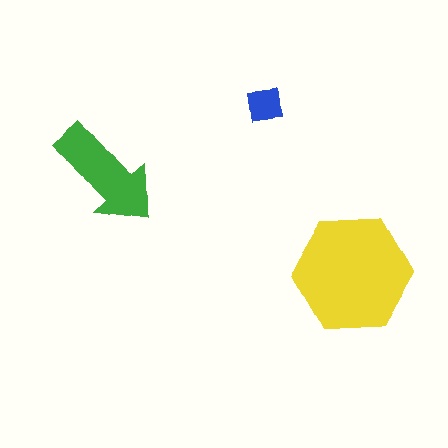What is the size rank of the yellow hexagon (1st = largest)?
1st.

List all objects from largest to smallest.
The yellow hexagon, the green arrow, the blue square.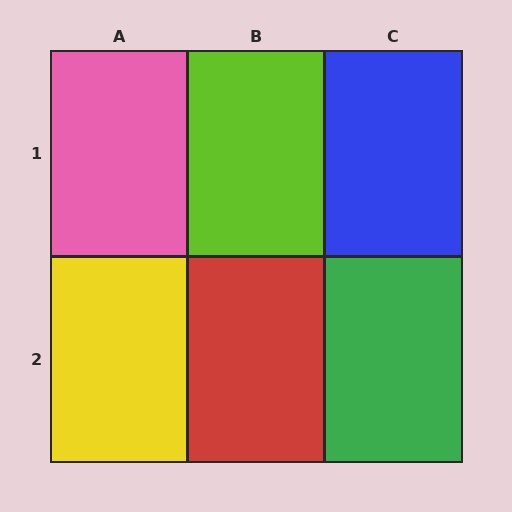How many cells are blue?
1 cell is blue.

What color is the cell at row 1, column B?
Lime.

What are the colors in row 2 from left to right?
Yellow, red, green.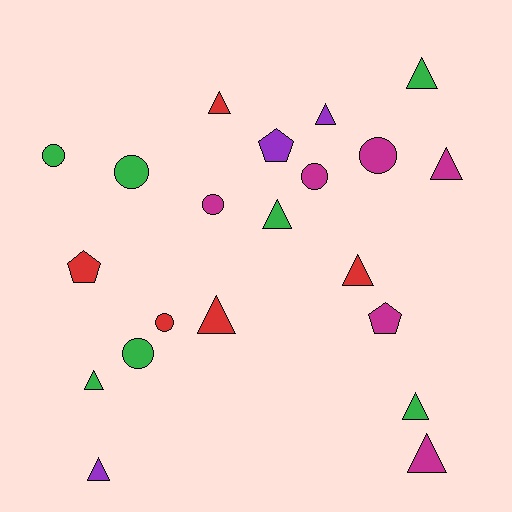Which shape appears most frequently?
Triangle, with 11 objects.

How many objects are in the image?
There are 21 objects.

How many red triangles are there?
There are 3 red triangles.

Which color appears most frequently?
Green, with 7 objects.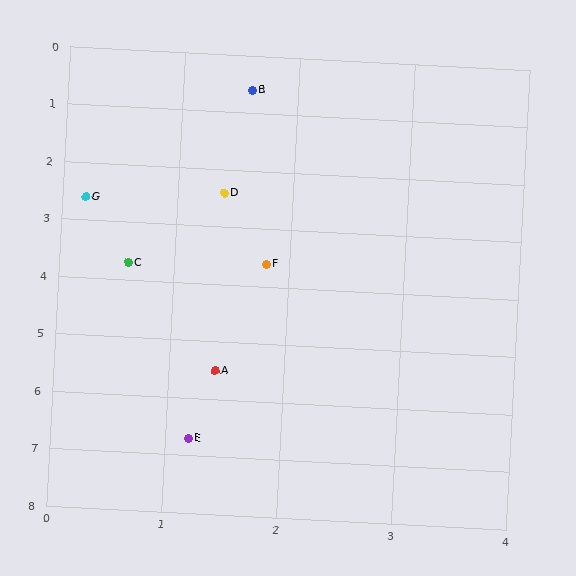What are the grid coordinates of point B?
Point B is at approximately (1.6, 0.6).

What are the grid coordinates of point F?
Point F is at approximately (1.8, 3.6).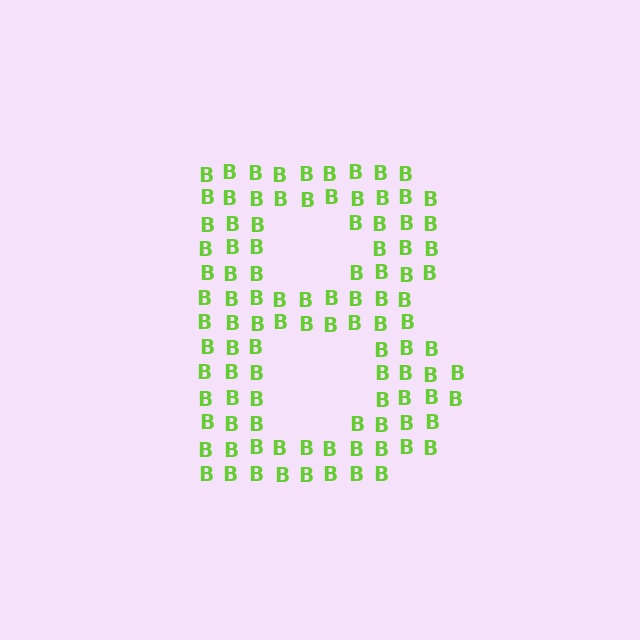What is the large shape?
The large shape is the letter B.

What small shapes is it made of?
It is made of small letter B's.